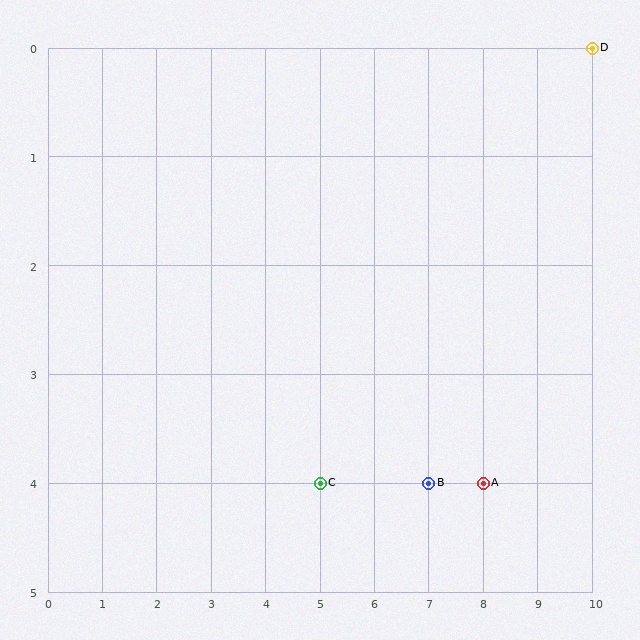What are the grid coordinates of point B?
Point B is at grid coordinates (7, 4).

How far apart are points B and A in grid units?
Points B and A are 1 column apart.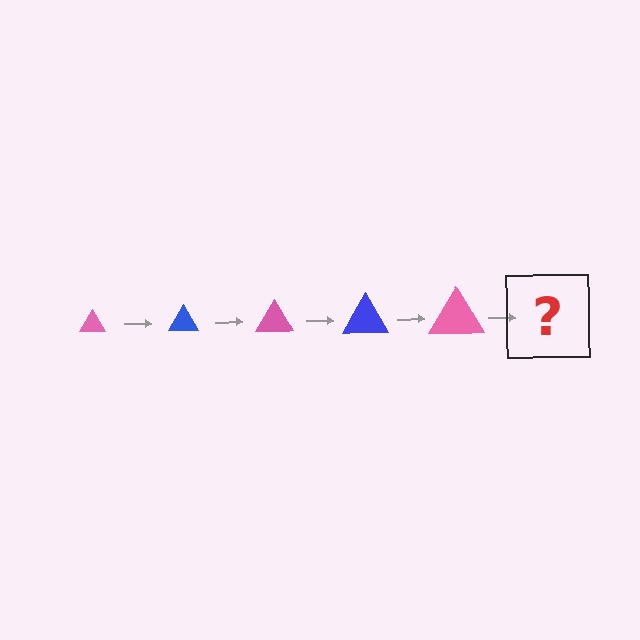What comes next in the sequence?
The next element should be a blue triangle, larger than the previous one.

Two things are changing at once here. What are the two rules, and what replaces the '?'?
The two rules are that the triangle grows larger each step and the color cycles through pink and blue. The '?' should be a blue triangle, larger than the previous one.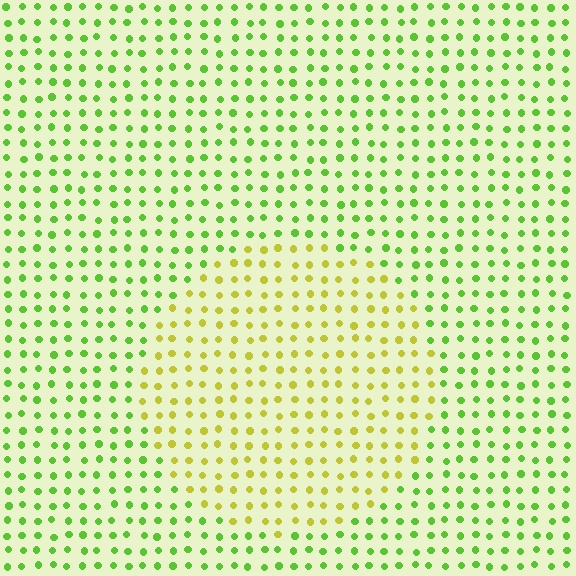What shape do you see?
I see a circle.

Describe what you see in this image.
The image is filled with small lime elements in a uniform arrangement. A circle-shaped region is visible where the elements are tinted to a slightly different hue, forming a subtle color boundary.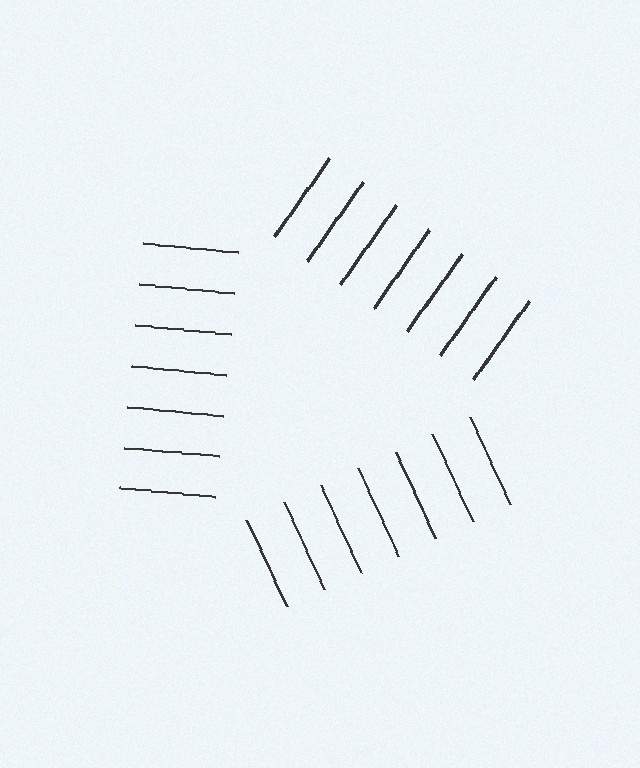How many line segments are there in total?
21 — 7 along each of the 3 edges.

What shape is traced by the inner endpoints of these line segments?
An illusory triangle — the line segments terminate on its edges but no continuous stroke is drawn.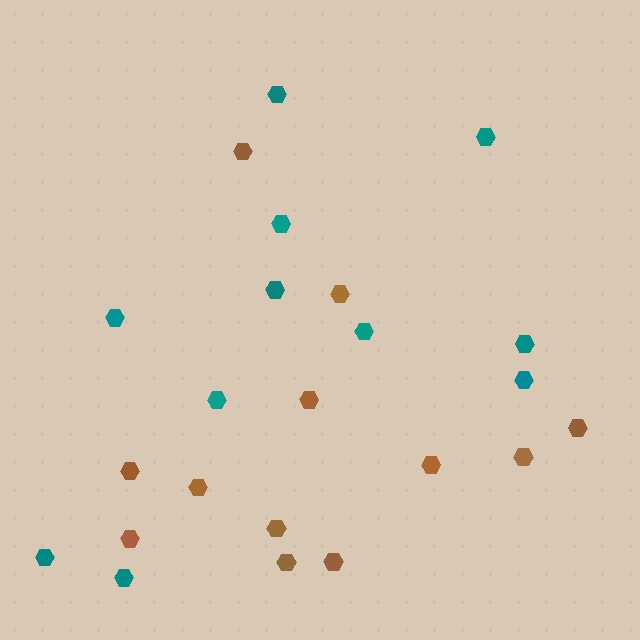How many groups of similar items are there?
There are 2 groups: one group of brown hexagons (12) and one group of teal hexagons (11).